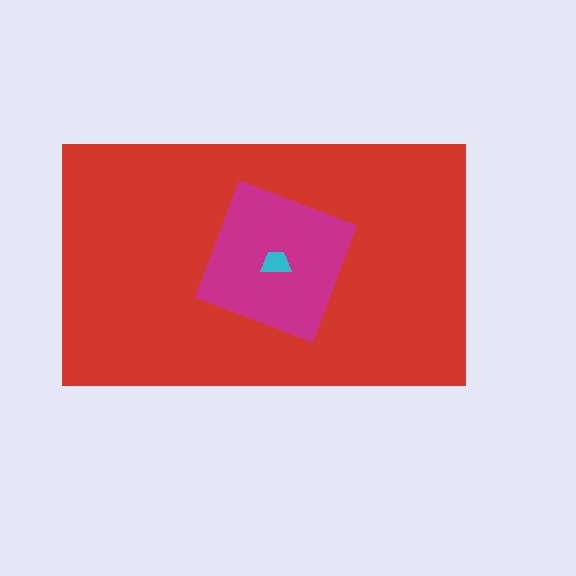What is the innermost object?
The cyan trapezoid.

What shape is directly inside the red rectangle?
The magenta square.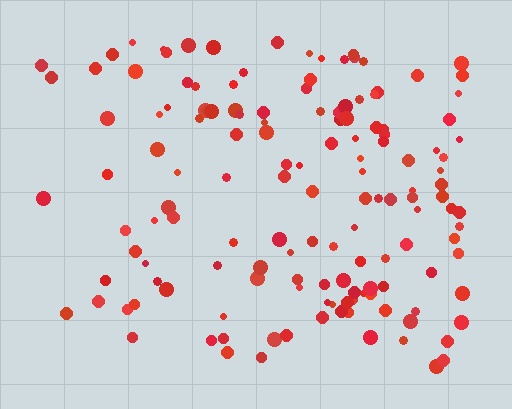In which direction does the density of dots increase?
From left to right, with the right side densest.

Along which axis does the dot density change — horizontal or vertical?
Horizontal.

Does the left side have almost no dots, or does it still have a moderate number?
Still a moderate number, just noticeably fewer than the right.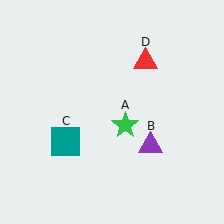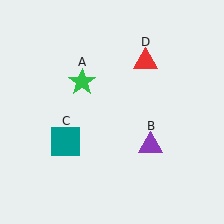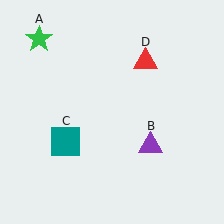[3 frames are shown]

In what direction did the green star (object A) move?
The green star (object A) moved up and to the left.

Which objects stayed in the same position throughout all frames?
Purple triangle (object B) and teal square (object C) and red triangle (object D) remained stationary.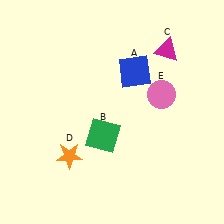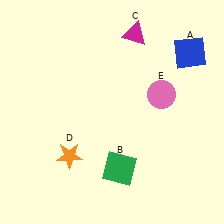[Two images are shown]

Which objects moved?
The objects that moved are: the blue square (A), the green square (B), the magenta triangle (C).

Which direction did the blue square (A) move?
The blue square (A) moved right.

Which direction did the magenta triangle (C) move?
The magenta triangle (C) moved left.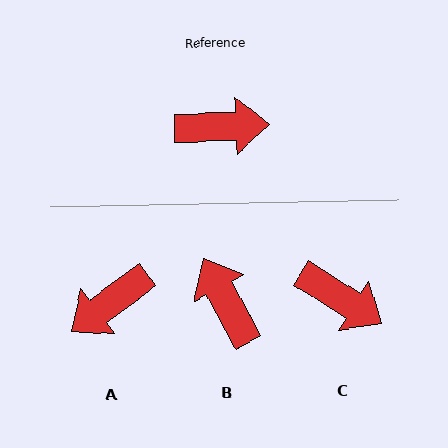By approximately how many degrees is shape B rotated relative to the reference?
Approximately 116 degrees counter-clockwise.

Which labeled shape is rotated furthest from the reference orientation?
A, about 146 degrees away.